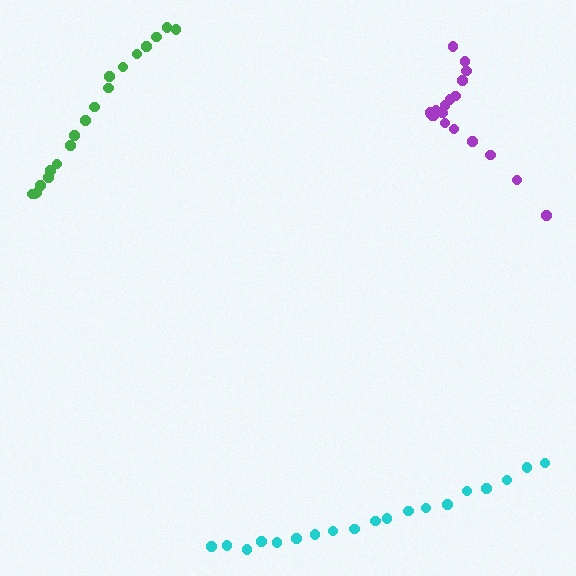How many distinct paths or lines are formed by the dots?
There are 3 distinct paths.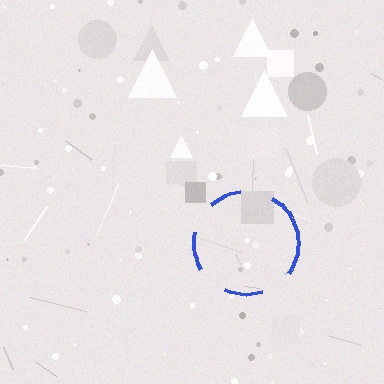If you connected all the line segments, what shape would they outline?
They would outline a circle.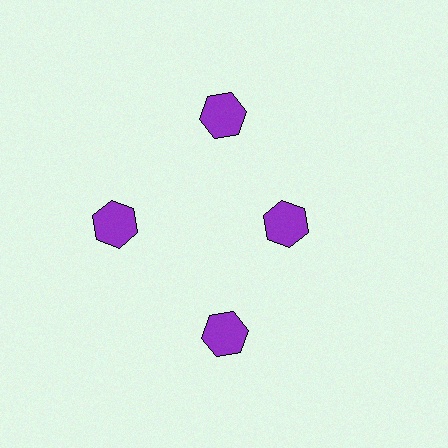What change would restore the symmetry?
The symmetry would be restored by moving it outward, back onto the ring so that all 4 hexagons sit at equal angles and equal distance from the center.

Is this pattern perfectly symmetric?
No. The 4 purple hexagons are arranged in a ring, but one element near the 3 o'clock position is pulled inward toward the center, breaking the 4-fold rotational symmetry.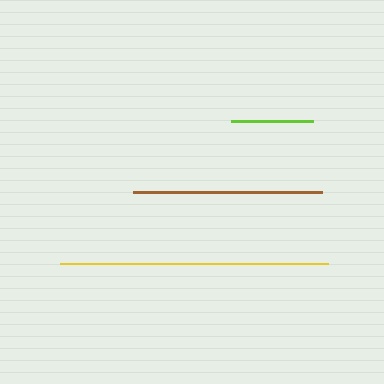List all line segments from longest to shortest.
From longest to shortest: yellow, brown, lime.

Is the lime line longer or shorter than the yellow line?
The yellow line is longer than the lime line.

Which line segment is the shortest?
The lime line is the shortest at approximately 82 pixels.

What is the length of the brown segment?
The brown segment is approximately 189 pixels long.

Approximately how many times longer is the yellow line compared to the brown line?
The yellow line is approximately 1.4 times the length of the brown line.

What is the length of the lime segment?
The lime segment is approximately 82 pixels long.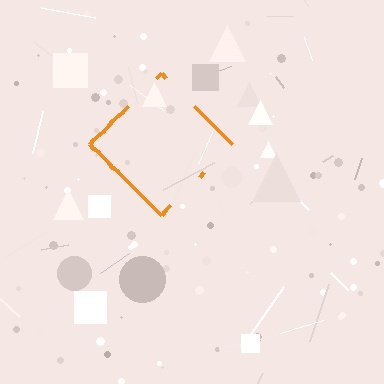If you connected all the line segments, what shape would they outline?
They would outline a diamond.